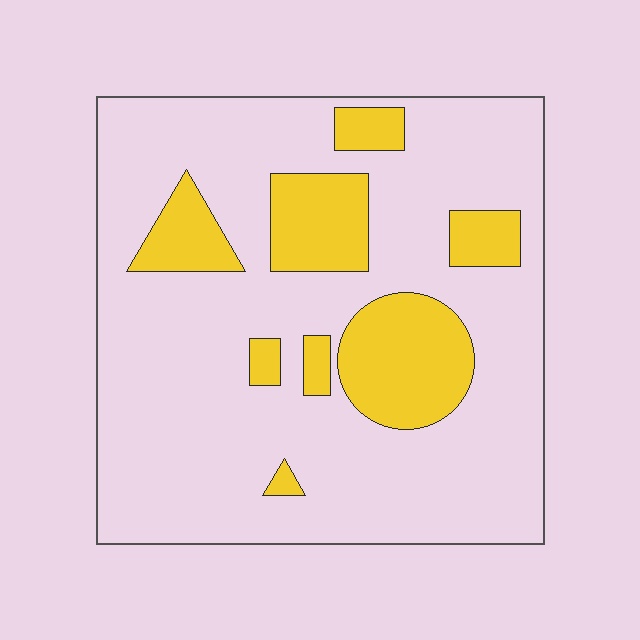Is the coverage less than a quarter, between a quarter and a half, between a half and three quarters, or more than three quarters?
Less than a quarter.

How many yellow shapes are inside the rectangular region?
8.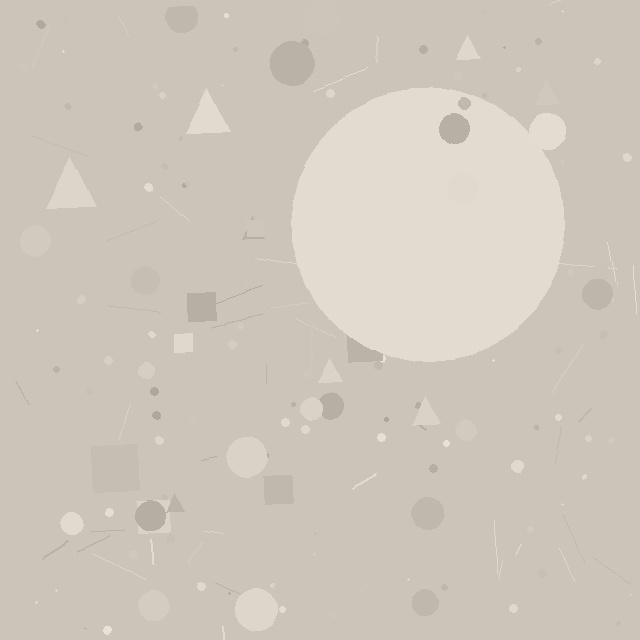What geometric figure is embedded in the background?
A circle is embedded in the background.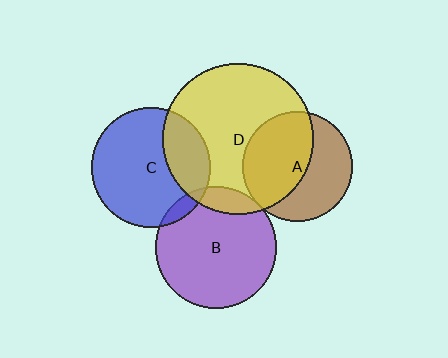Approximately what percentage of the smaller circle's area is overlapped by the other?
Approximately 10%.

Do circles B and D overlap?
Yes.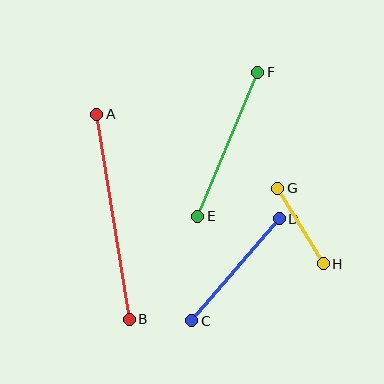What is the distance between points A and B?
The distance is approximately 208 pixels.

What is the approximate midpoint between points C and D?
The midpoint is at approximately (236, 270) pixels.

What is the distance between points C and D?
The distance is approximately 134 pixels.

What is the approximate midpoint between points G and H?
The midpoint is at approximately (301, 226) pixels.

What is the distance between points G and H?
The distance is approximately 88 pixels.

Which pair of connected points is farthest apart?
Points A and B are farthest apart.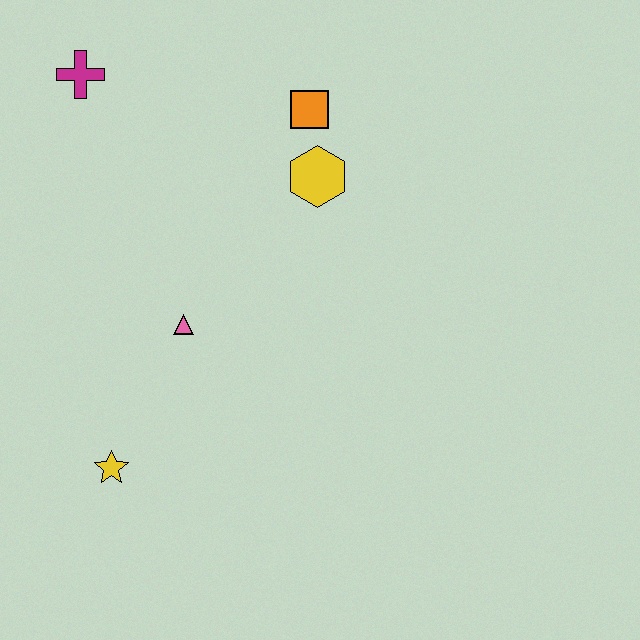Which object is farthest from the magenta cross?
The yellow star is farthest from the magenta cross.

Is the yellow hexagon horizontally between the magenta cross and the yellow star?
No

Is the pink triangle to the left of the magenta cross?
No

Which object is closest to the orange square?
The yellow hexagon is closest to the orange square.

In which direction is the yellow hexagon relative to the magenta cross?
The yellow hexagon is to the right of the magenta cross.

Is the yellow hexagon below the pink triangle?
No